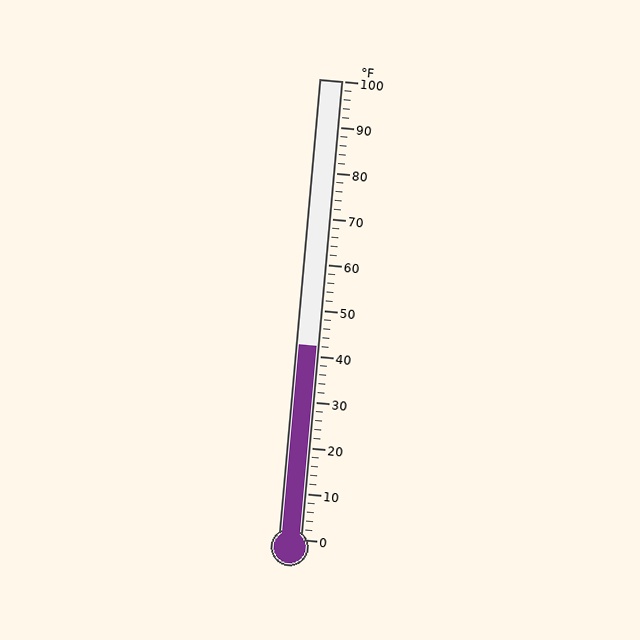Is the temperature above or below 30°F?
The temperature is above 30°F.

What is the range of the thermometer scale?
The thermometer scale ranges from 0°F to 100°F.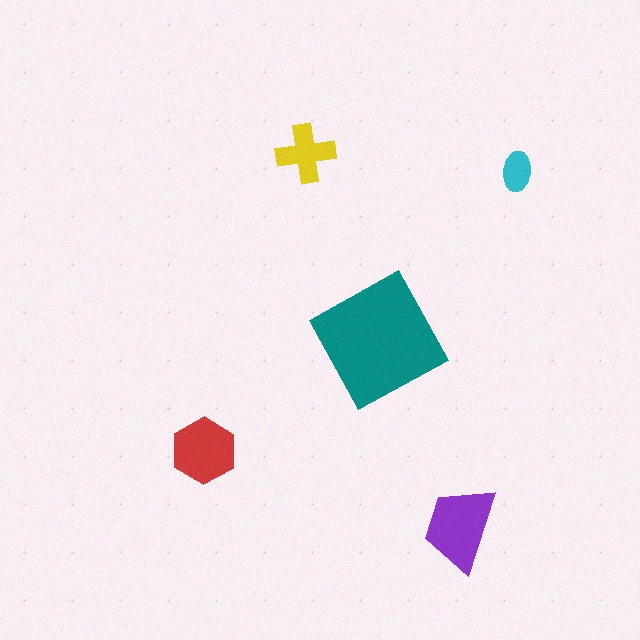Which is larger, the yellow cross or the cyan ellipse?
The yellow cross.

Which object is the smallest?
The cyan ellipse.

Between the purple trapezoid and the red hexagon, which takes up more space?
The purple trapezoid.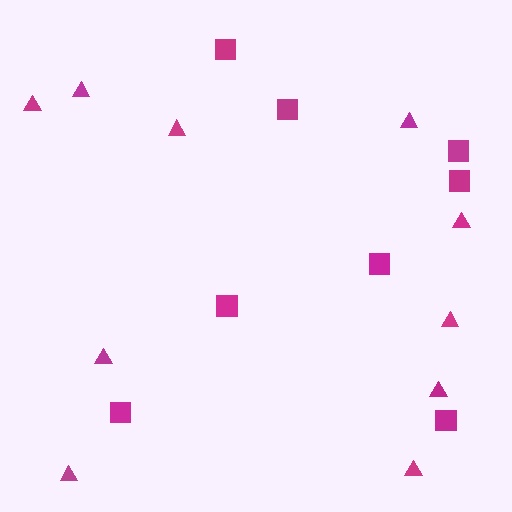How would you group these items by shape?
There are 2 groups: one group of squares (8) and one group of triangles (10).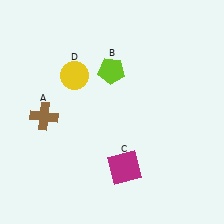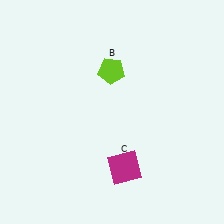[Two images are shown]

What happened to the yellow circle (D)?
The yellow circle (D) was removed in Image 2. It was in the top-left area of Image 1.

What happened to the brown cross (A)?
The brown cross (A) was removed in Image 2. It was in the bottom-left area of Image 1.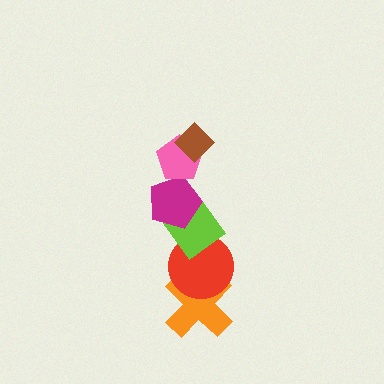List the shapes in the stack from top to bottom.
From top to bottom: the brown diamond, the pink pentagon, the magenta pentagon, the lime diamond, the red circle, the orange cross.